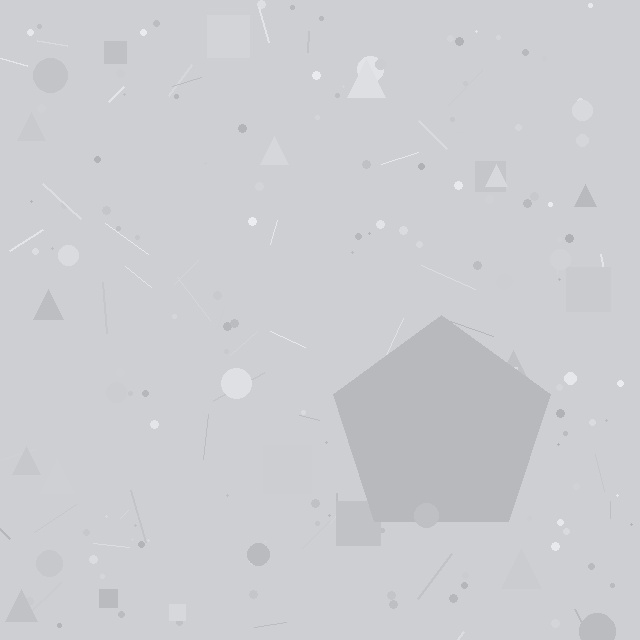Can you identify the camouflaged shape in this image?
The camouflaged shape is a pentagon.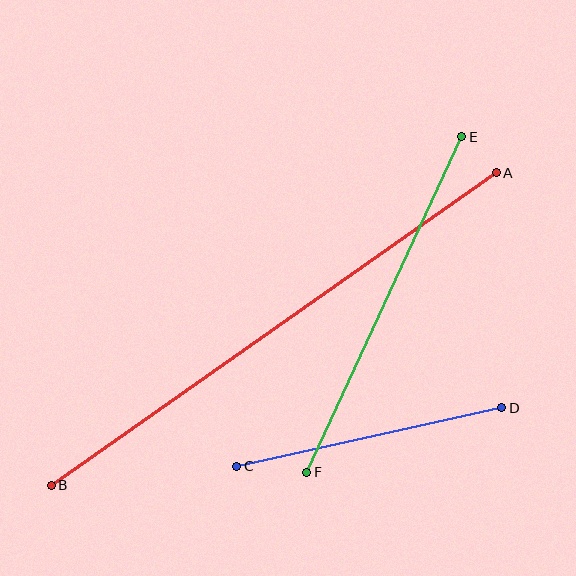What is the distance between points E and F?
The distance is approximately 369 pixels.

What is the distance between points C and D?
The distance is approximately 271 pixels.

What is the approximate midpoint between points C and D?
The midpoint is at approximately (369, 437) pixels.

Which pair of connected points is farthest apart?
Points A and B are farthest apart.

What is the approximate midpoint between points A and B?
The midpoint is at approximately (274, 329) pixels.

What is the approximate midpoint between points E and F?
The midpoint is at approximately (384, 305) pixels.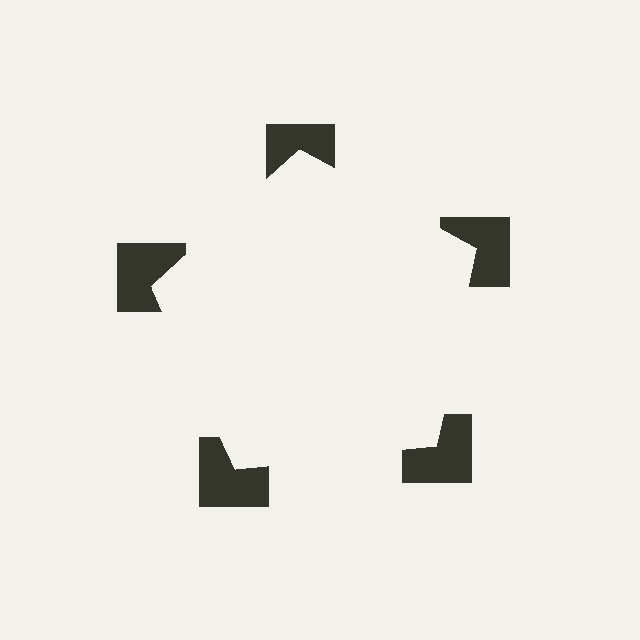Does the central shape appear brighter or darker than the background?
It typically appears slightly brighter than the background, even though no actual brightness change is drawn.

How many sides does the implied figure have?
5 sides.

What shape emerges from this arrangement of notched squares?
An illusory pentagon — its edges are inferred from the aligned wedge cuts in the notched squares, not physically drawn.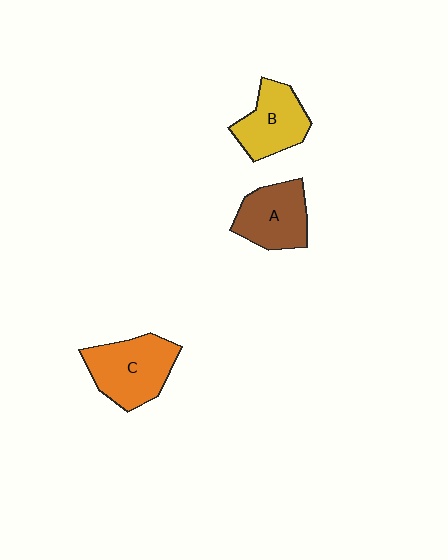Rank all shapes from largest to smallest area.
From largest to smallest: C (orange), A (brown), B (yellow).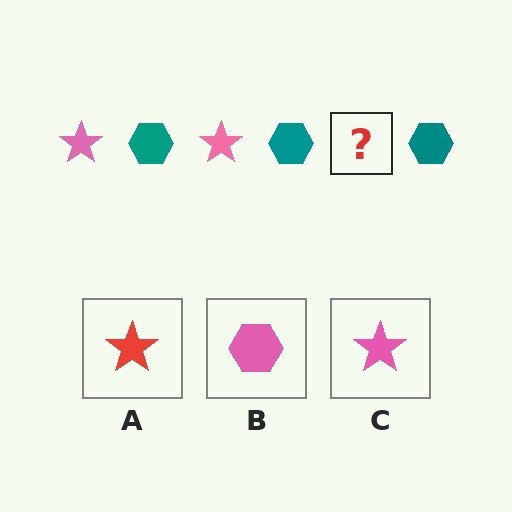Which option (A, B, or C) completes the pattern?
C.